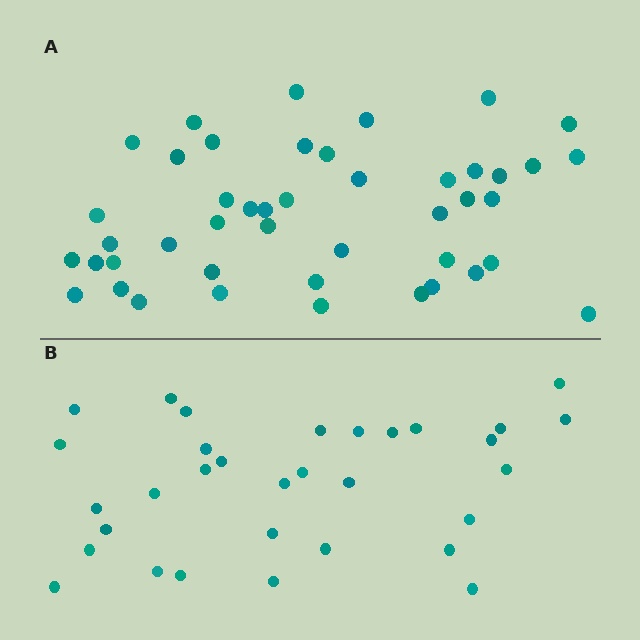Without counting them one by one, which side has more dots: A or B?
Region A (the top region) has more dots.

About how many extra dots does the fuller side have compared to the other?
Region A has approximately 15 more dots than region B.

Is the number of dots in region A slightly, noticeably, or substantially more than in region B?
Region A has noticeably more, but not dramatically so. The ratio is roughly 1.4 to 1.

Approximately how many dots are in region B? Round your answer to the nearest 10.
About 30 dots. (The exact count is 32, which rounds to 30.)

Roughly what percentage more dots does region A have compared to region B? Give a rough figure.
About 40% more.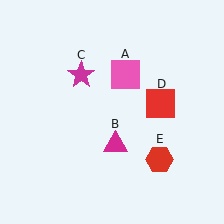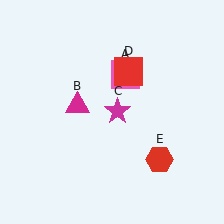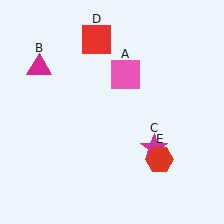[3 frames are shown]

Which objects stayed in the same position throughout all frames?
Pink square (object A) and red hexagon (object E) remained stationary.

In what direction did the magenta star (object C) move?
The magenta star (object C) moved down and to the right.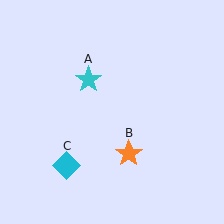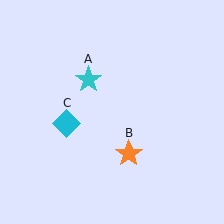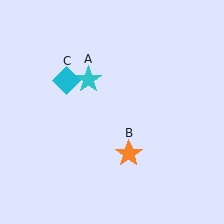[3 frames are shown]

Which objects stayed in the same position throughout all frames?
Cyan star (object A) and orange star (object B) remained stationary.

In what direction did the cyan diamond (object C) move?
The cyan diamond (object C) moved up.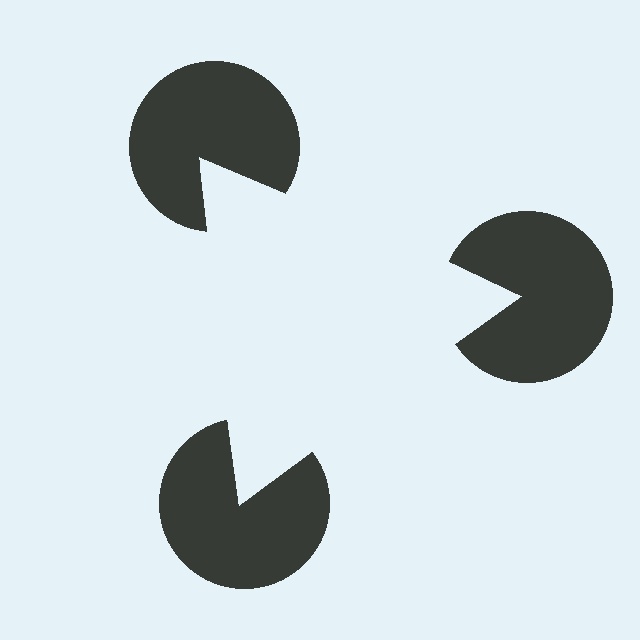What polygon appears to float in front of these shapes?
An illusory triangle — its edges are inferred from the aligned wedge cuts in the pac-man discs, not physically drawn.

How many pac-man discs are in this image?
There are 3 — one at each vertex of the illusory triangle.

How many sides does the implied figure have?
3 sides.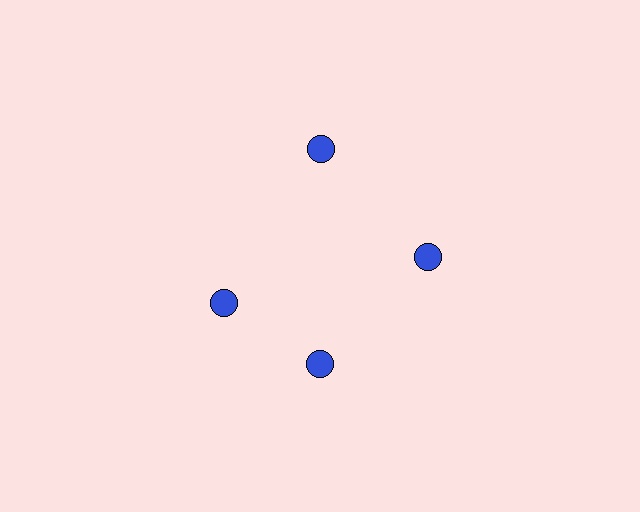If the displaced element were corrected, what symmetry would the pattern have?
It would have 4-fold rotational symmetry — the pattern would map onto itself every 90 degrees.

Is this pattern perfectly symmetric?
No. The 4 blue circles are arranged in a ring, but one element near the 9 o'clock position is rotated out of alignment along the ring, breaking the 4-fold rotational symmetry.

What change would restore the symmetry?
The symmetry would be restored by rotating it back into even spacing with its neighbors so that all 4 circles sit at equal angles and equal distance from the center.